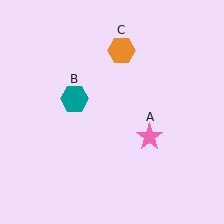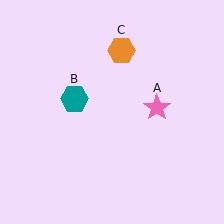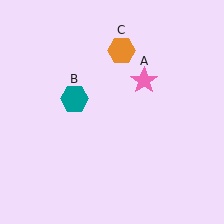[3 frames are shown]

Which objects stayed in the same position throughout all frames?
Teal hexagon (object B) and orange hexagon (object C) remained stationary.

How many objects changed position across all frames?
1 object changed position: pink star (object A).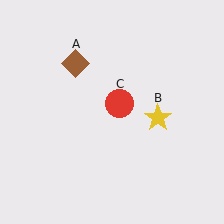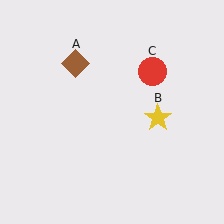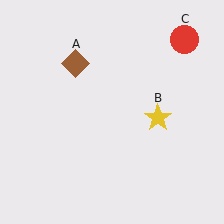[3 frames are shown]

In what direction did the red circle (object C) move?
The red circle (object C) moved up and to the right.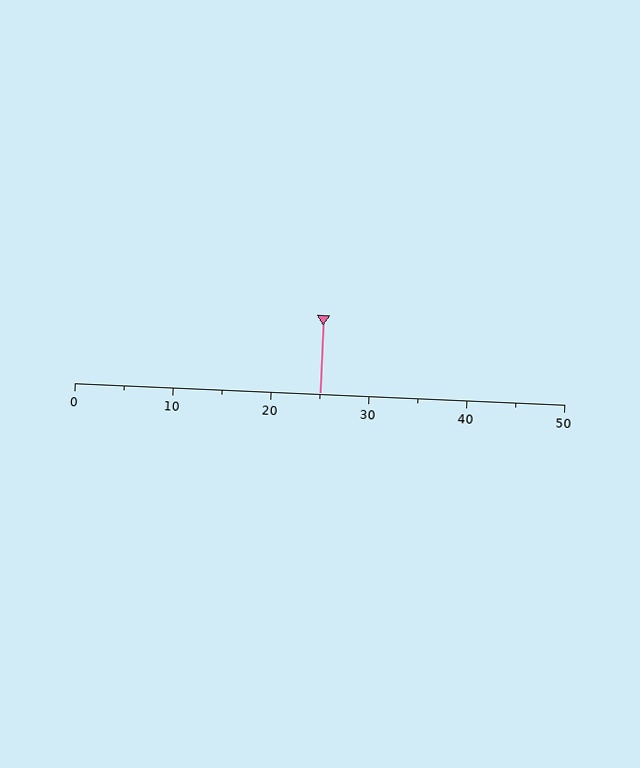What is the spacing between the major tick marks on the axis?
The major ticks are spaced 10 apart.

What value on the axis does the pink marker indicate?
The marker indicates approximately 25.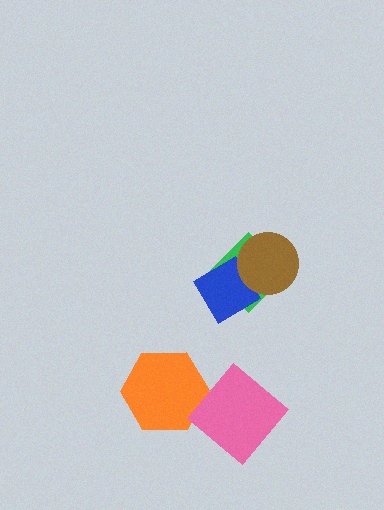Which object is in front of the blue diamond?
The brown circle is in front of the blue diamond.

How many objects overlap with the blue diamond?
2 objects overlap with the blue diamond.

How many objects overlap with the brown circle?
2 objects overlap with the brown circle.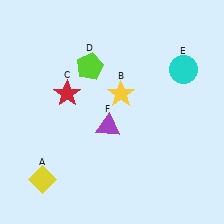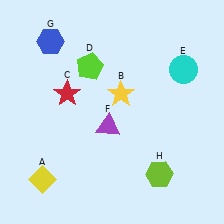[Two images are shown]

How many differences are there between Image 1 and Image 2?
There are 2 differences between the two images.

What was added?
A blue hexagon (G), a lime hexagon (H) were added in Image 2.